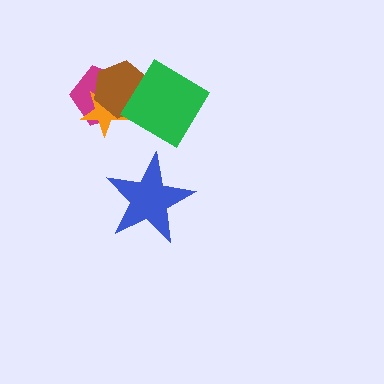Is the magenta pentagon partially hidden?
Yes, it is partially covered by another shape.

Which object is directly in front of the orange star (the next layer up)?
The brown hexagon is directly in front of the orange star.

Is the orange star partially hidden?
Yes, it is partially covered by another shape.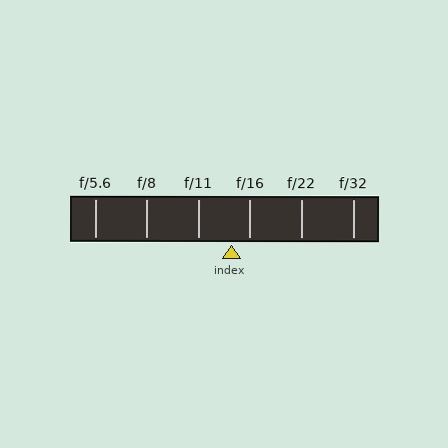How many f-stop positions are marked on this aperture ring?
There are 6 f-stop positions marked.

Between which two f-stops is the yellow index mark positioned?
The index mark is between f/11 and f/16.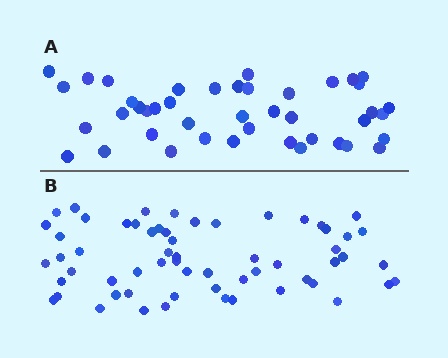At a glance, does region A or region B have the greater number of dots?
Region B (the bottom region) has more dots.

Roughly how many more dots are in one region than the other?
Region B has approximately 15 more dots than region A.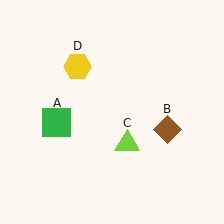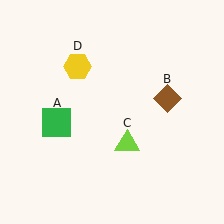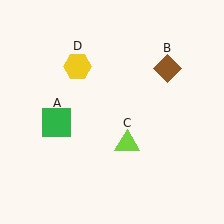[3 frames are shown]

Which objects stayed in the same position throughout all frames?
Green square (object A) and lime triangle (object C) and yellow hexagon (object D) remained stationary.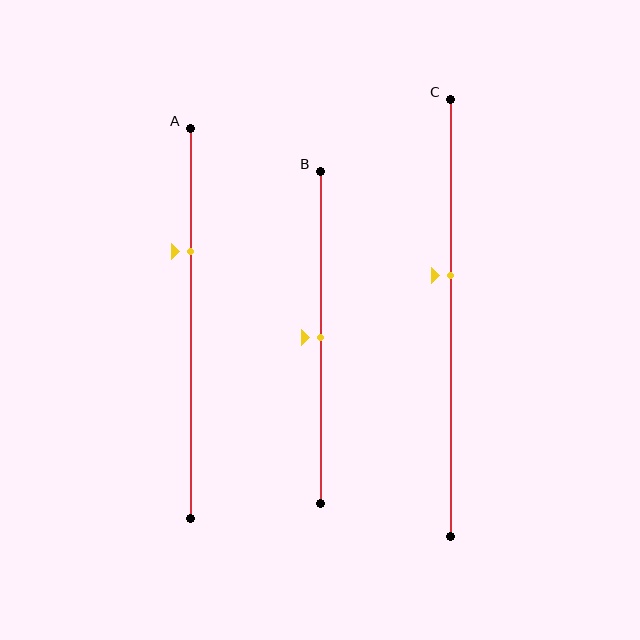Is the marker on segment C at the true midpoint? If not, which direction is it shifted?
No, the marker on segment C is shifted upward by about 10% of the segment length.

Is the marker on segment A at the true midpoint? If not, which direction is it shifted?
No, the marker on segment A is shifted upward by about 18% of the segment length.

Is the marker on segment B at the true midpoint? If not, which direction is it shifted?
Yes, the marker on segment B is at the true midpoint.